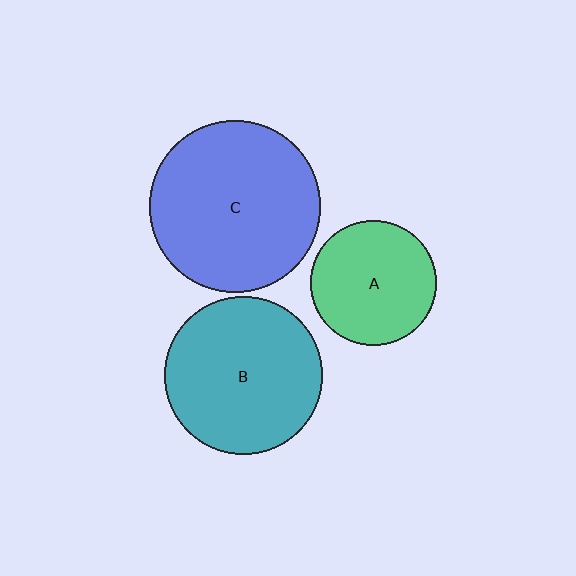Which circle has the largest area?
Circle C (blue).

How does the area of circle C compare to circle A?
Approximately 1.9 times.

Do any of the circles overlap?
No, none of the circles overlap.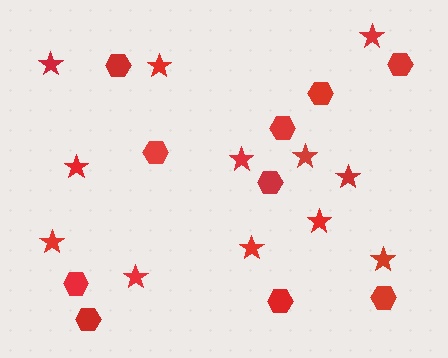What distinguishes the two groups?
There are 2 groups: one group of hexagons (10) and one group of stars (12).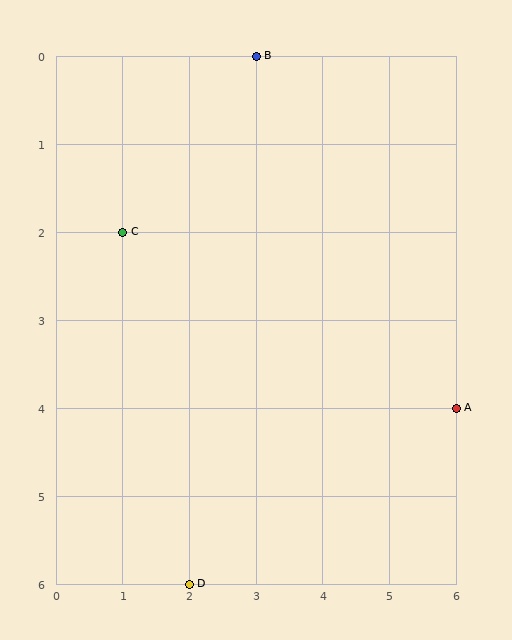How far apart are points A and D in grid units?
Points A and D are 4 columns and 2 rows apart (about 4.5 grid units diagonally).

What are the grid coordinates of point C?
Point C is at grid coordinates (1, 2).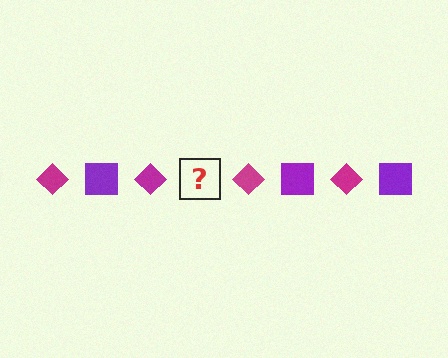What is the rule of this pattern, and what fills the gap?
The rule is that the pattern alternates between magenta diamond and purple square. The gap should be filled with a purple square.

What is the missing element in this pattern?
The missing element is a purple square.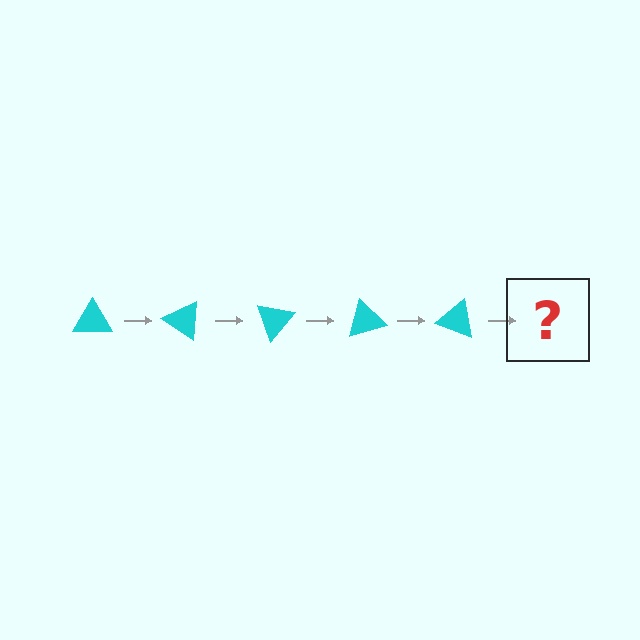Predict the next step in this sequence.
The next step is a cyan triangle rotated 175 degrees.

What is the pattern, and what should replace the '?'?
The pattern is that the triangle rotates 35 degrees each step. The '?' should be a cyan triangle rotated 175 degrees.